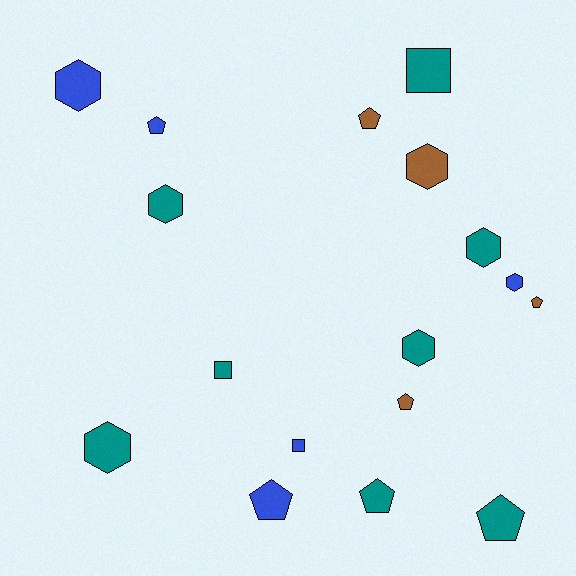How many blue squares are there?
There is 1 blue square.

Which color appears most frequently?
Teal, with 8 objects.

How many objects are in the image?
There are 17 objects.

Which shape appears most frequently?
Pentagon, with 7 objects.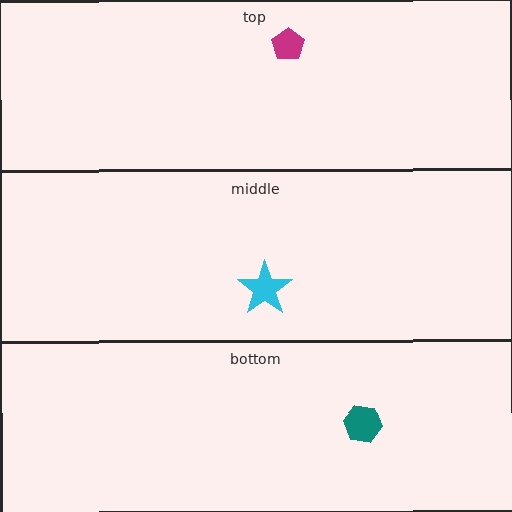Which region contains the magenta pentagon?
The top region.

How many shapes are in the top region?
1.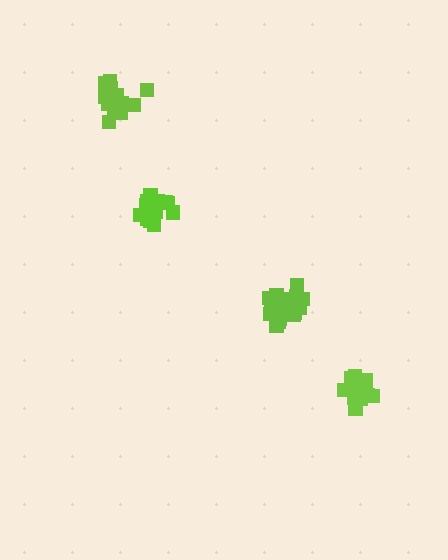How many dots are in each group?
Group 1: 16 dots, Group 2: 19 dots, Group 3: 17 dots, Group 4: 15 dots (67 total).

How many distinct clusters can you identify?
There are 4 distinct clusters.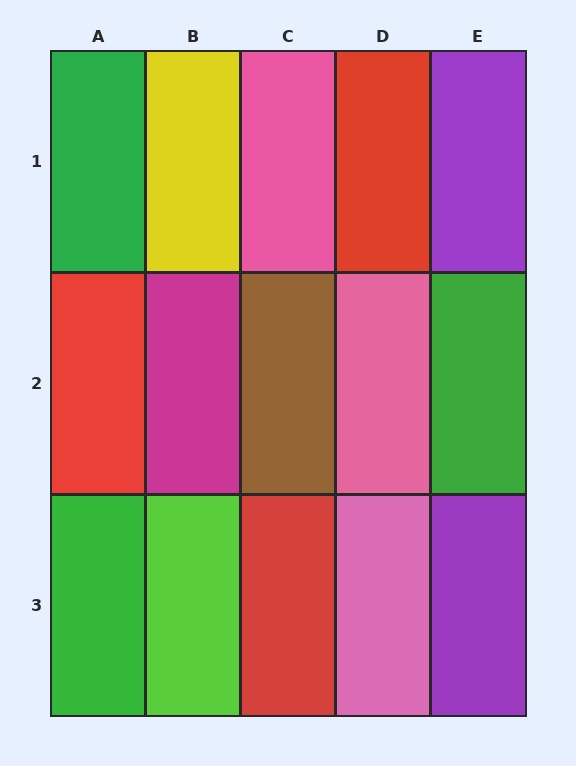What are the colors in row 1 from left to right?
Green, yellow, pink, red, purple.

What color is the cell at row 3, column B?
Lime.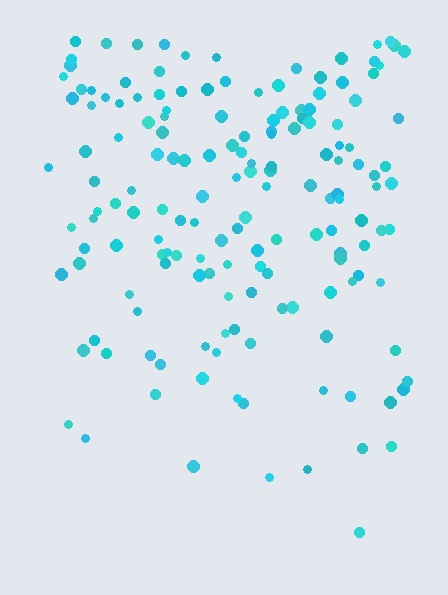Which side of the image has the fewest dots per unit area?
The bottom.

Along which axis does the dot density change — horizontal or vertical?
Vertical.